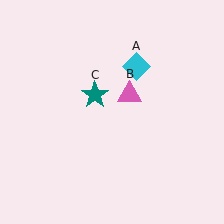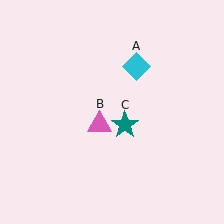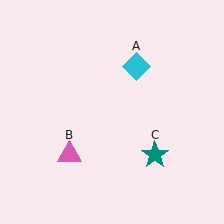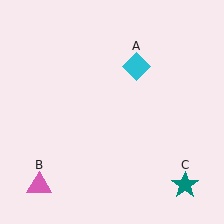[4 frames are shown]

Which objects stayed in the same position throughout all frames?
Cyan diamond (object A) remained stationary.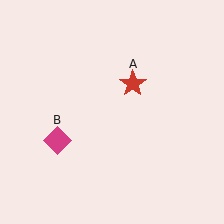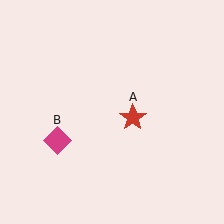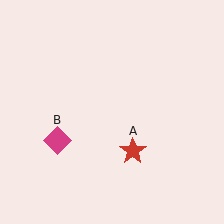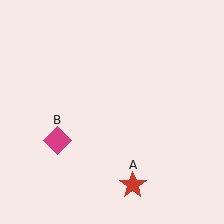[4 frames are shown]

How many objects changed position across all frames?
1 object changed position: red star (object A).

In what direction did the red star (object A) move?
The red star (object A) moved down.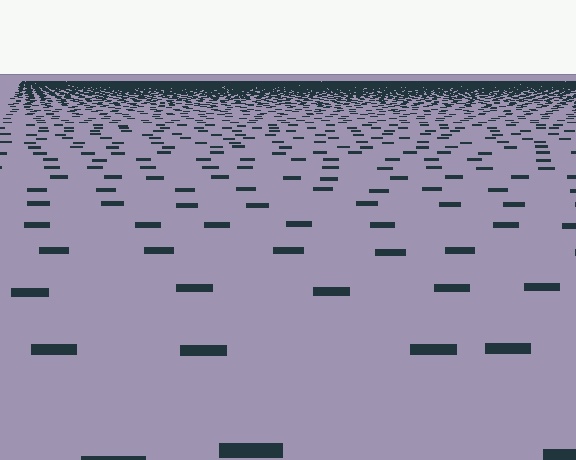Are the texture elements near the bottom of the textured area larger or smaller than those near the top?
Larger. Near the bottom, elements are closer to the viewer and appear at a bigger on-screen size.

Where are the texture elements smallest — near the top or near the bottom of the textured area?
Near the top.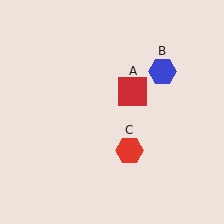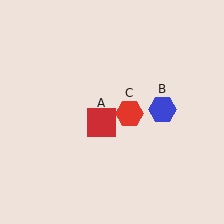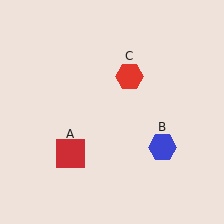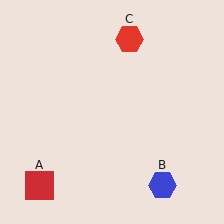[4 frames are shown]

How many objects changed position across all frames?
3 objects changed position: red square (object A), blue hexagon (object B), red hexagon (object C).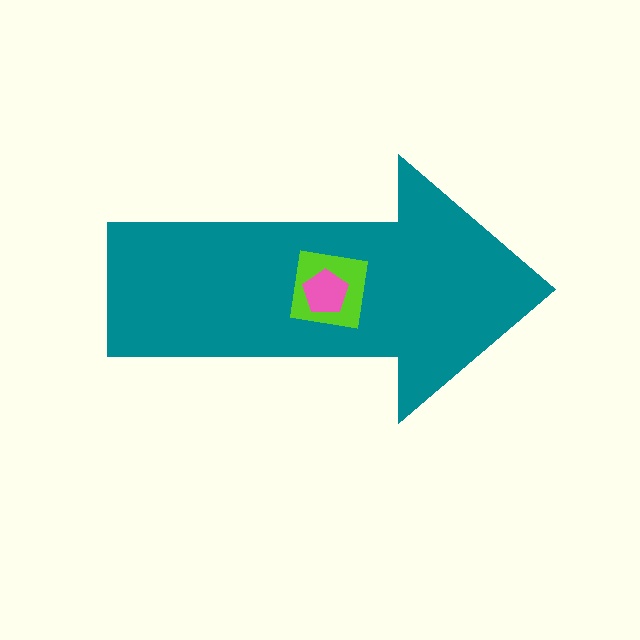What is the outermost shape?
The teal arrow.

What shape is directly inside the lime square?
The pink pentagon.